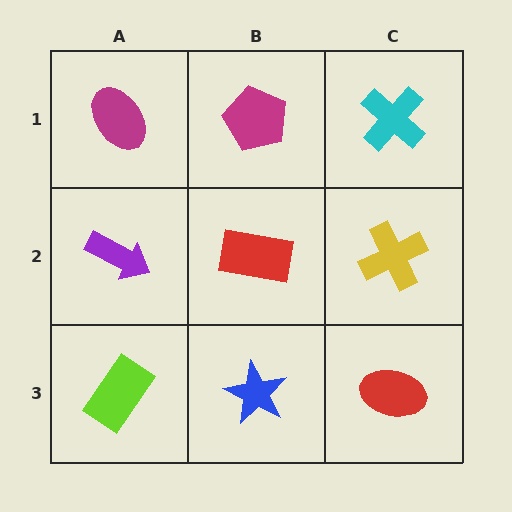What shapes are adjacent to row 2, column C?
A cyan cross (row 1, column C), a red ellipse (row 3, column C), a red rectangle (row 2, column B).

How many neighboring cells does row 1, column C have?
2.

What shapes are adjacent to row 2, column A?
A magenta ellipse (row 1, column A), a lime rectangle (row 3, column A), a red rectangle (row 2, column B).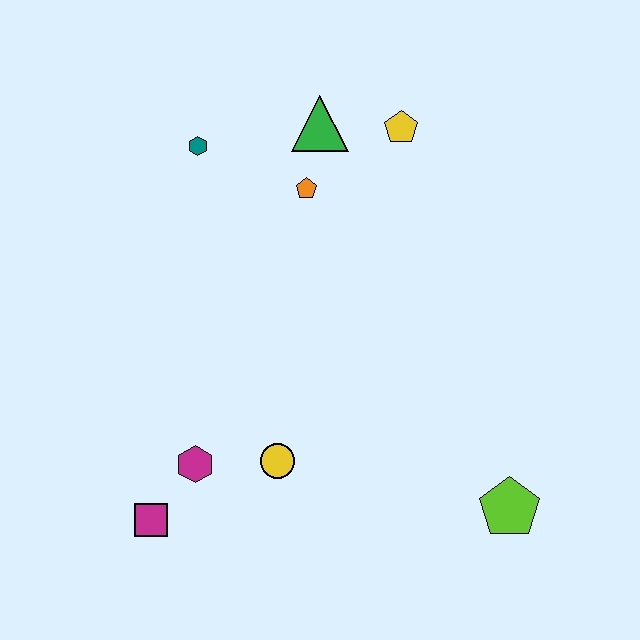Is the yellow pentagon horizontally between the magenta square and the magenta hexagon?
No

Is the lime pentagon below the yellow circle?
Yes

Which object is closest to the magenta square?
The magenta hexagon is closest to the magenta square.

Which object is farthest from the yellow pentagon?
The magenta square is farthest from the yellow pentagon.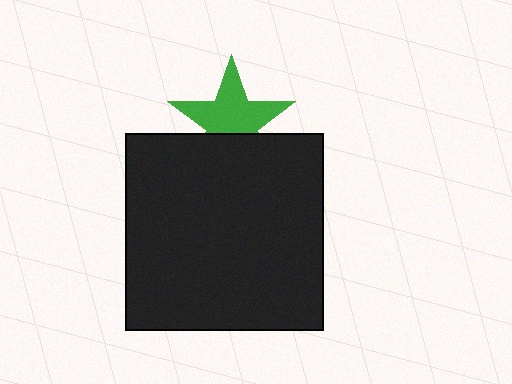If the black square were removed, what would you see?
You would see the complete green star.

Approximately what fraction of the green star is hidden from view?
Roughly 33% of the green star is hidden behind the black square.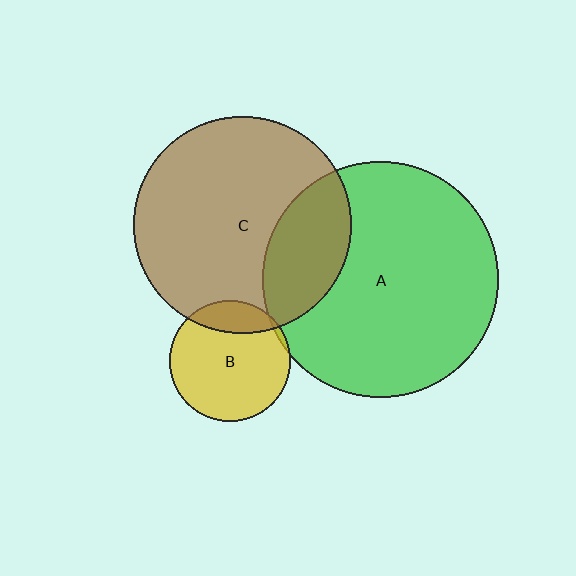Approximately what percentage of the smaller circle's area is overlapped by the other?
Approximately 5%.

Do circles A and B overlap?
Yes.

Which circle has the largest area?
Circle A (green).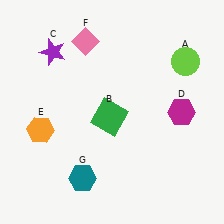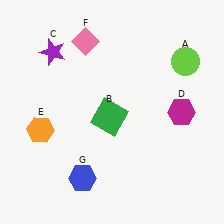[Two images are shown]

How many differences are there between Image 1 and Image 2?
There is 1 difference between the two images.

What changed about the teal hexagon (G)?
In Image 1, G is teal. In Image 2, it changed to blue.